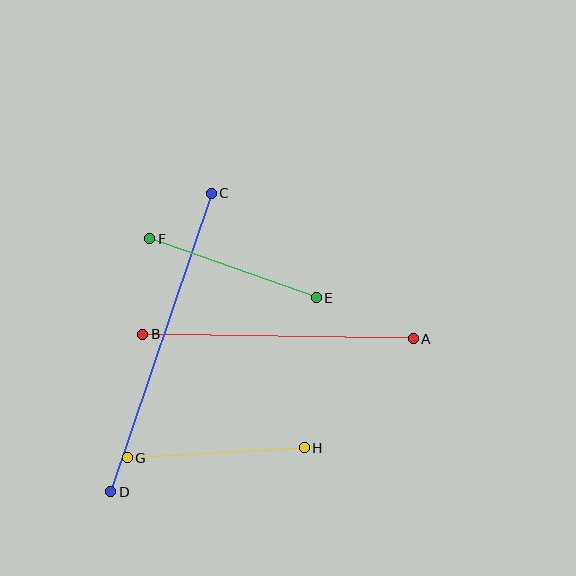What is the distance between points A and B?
The distance is approximately 271 pixels.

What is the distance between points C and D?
The distance is approximately 315 pixels.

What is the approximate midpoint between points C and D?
The midpoint is at approximately (161, 343) pixels.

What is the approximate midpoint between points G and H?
The midpoint is at approximately (216, 453) pixels.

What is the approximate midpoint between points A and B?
The midpoint is at approximately (278, 337) pixels.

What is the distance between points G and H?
The distance is approximately 177 pixels.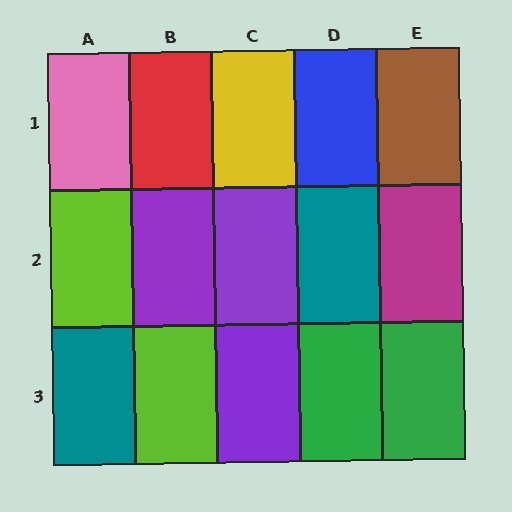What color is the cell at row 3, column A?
Teal.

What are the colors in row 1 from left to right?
Pink, red, yellow, blue, brown.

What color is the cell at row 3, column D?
Green.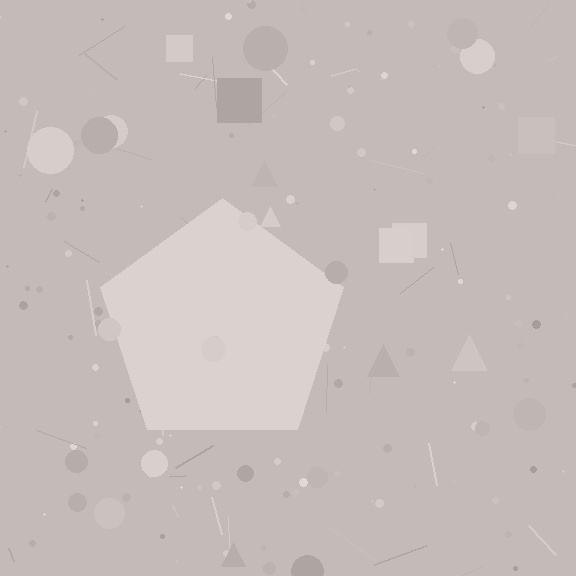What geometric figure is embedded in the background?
A pentagon is embedded in the background.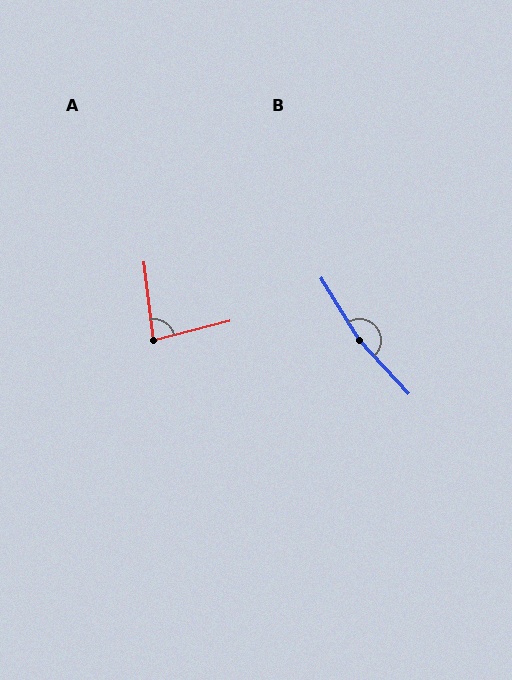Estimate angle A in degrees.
Approximately 82 degrees.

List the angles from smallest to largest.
A (82°), B (168°).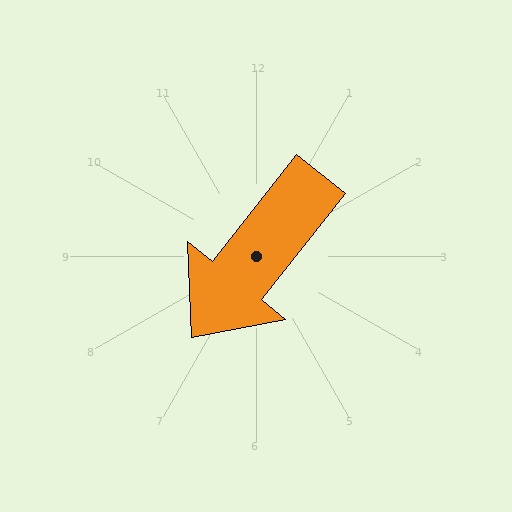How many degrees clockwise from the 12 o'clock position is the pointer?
Approximately 218 degrees.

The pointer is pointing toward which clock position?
Roughly 7 o'clock.